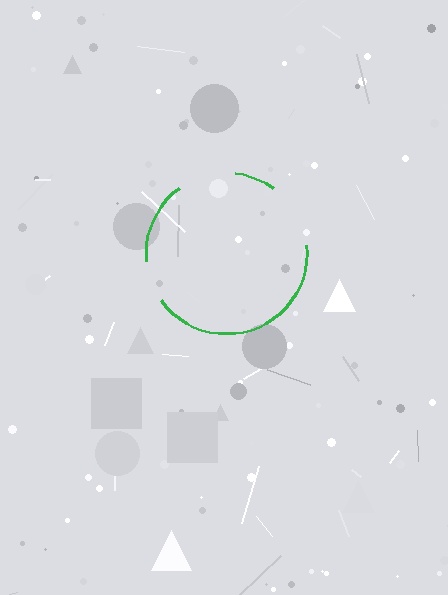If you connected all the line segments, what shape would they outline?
They would outline a circle.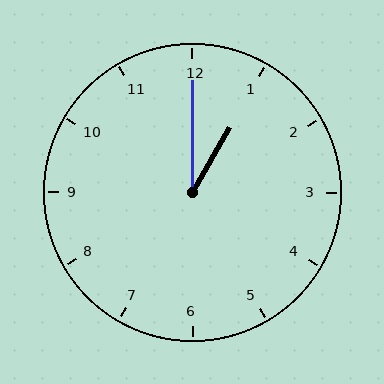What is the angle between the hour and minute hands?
Approximately 30 degrees.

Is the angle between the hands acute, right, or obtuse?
It is acute.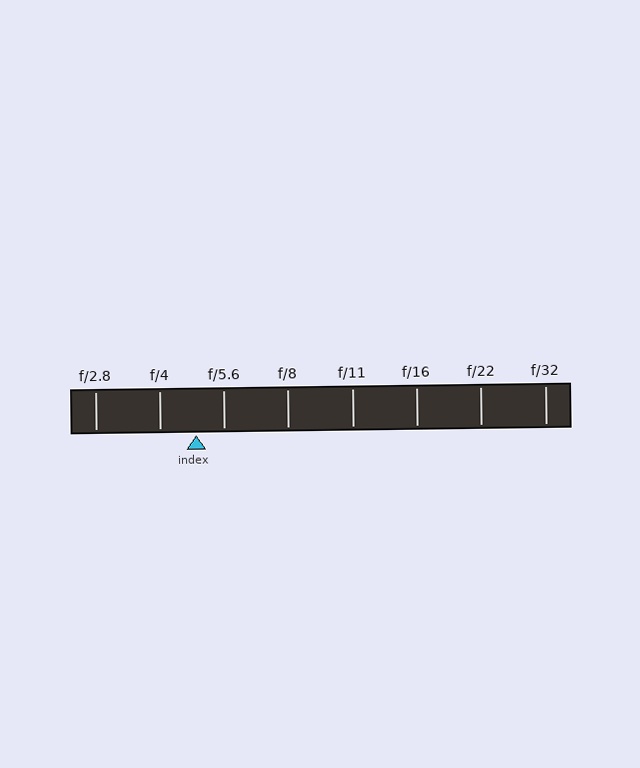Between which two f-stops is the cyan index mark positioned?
The index mark is between f/4 and f/5.6.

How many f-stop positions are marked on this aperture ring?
There are 8 f-stop positions marked.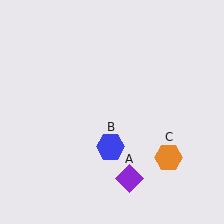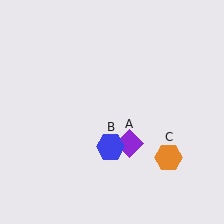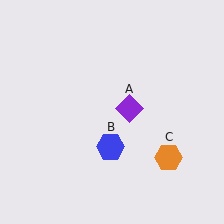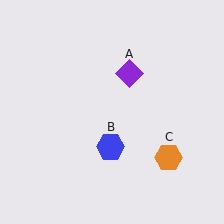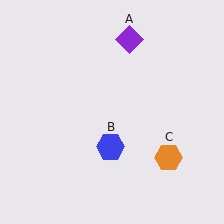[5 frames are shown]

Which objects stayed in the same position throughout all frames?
Blue hexagon (object B) and orange hexagon (object C) remained stationary.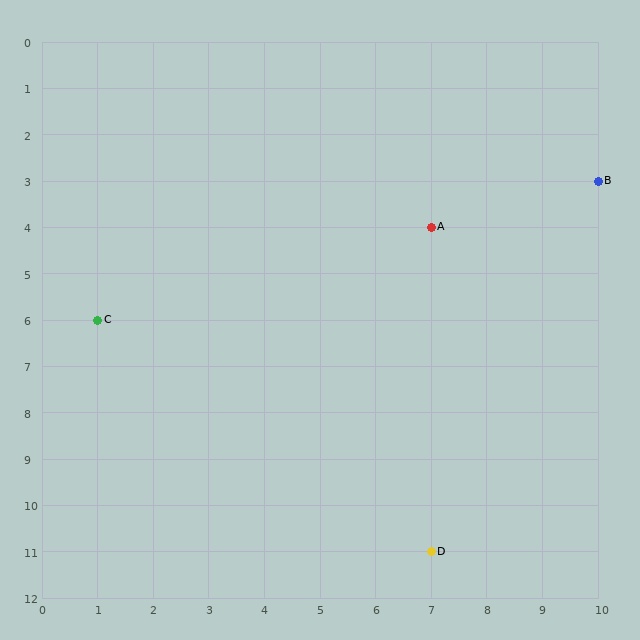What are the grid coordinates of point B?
Point B is at grid coordinates (10, 3).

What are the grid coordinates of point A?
Point A is at grid coordinates (7, 4).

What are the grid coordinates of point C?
Point C is at grid coordinates (1, 6).